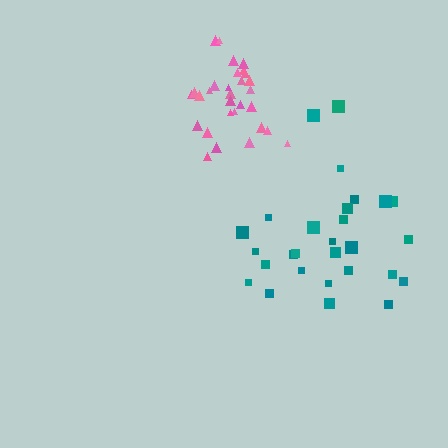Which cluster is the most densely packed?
Pink.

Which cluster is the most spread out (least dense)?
Teal.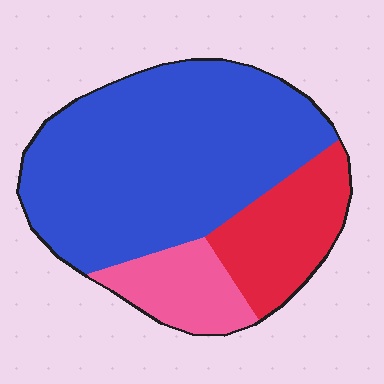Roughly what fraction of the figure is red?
Red covers roughly 20% of the figure.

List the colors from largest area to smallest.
From largest to smallest: blue, red, pink.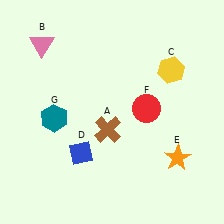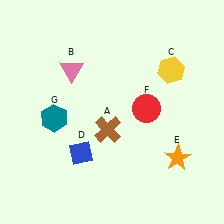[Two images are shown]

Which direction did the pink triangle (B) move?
The pink triangle (B) moved right.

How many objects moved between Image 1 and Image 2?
1 object moved between the two images.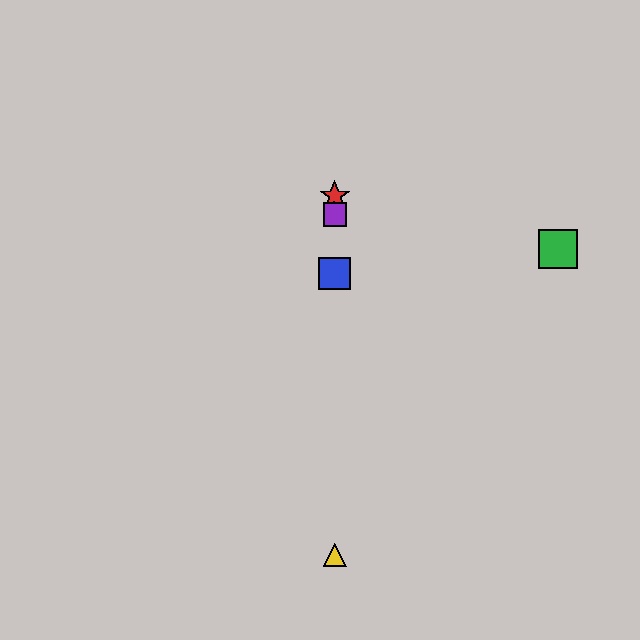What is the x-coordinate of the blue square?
The blue square is at x≈335.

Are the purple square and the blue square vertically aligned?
Yes, both are at x≈335.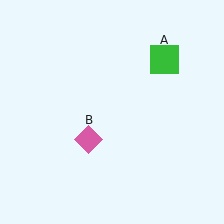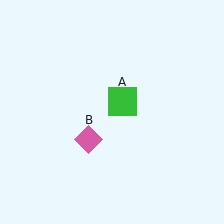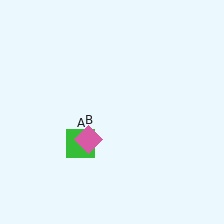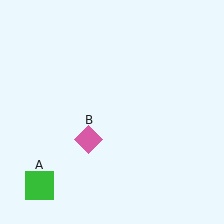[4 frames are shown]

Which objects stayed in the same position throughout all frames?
Pink diamond (object B) remained stationary.